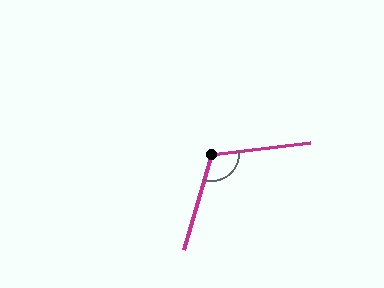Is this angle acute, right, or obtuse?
It is obtuse.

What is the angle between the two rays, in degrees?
Approximately 113 degrees.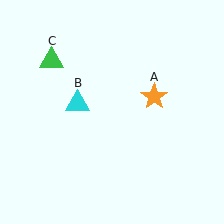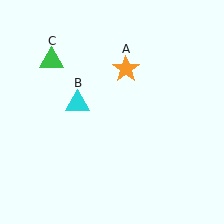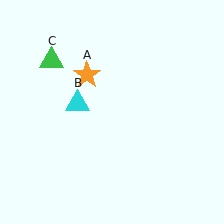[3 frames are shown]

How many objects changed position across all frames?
1 object changed position: orange star (object A).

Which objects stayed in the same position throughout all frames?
Cyan triangle (object B) and green triangle (object C) remained stationary.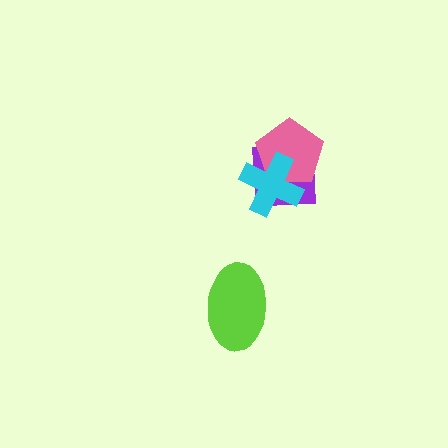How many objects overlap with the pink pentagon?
2 objects overlap with the pink pentagon.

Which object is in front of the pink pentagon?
The cyan cross is in front of the pink pentagon.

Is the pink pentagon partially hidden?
Yes, it is partially covered by another shape.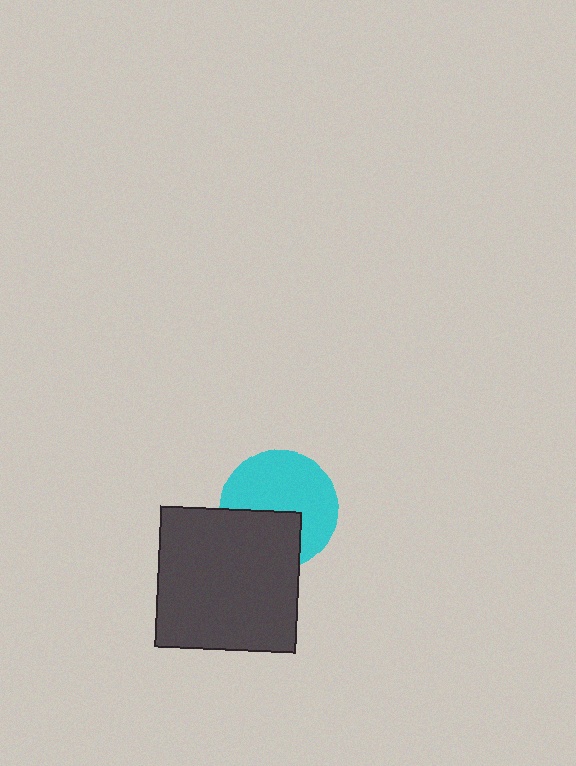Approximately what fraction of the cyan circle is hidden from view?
Roughly 36% of the cyan circle is hidden behind the dark gray square.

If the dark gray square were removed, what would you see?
You would see the complete cyan circle.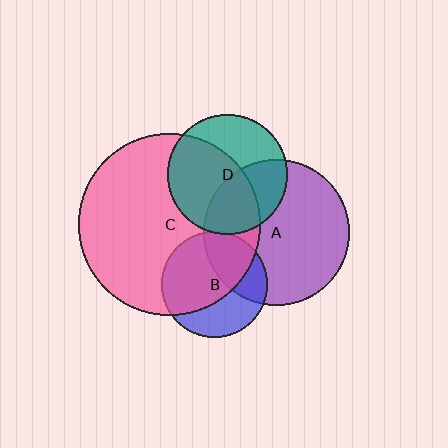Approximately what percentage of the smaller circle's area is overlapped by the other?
Approximately 5%.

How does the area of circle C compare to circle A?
Approximately 1.5 times.